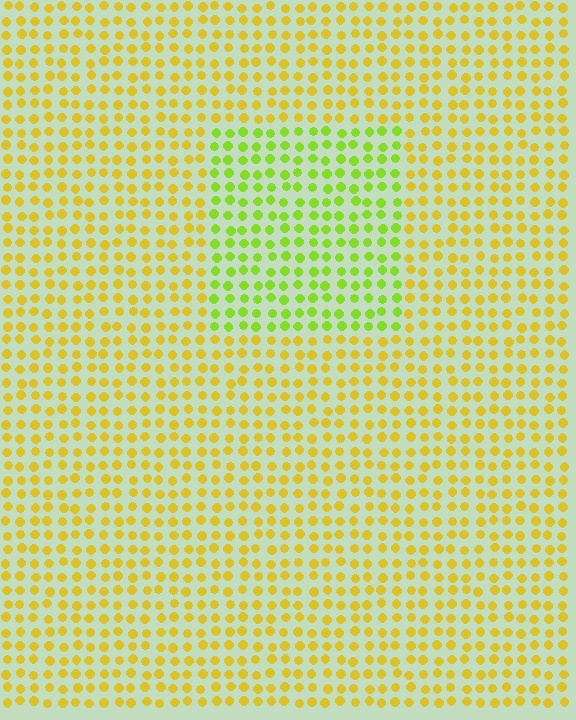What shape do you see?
I see a rectangle.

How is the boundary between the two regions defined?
The boundary is defined purely by a slight shift in hue (about 39 degrees). Spacing, size, and orientation are identical on both sides.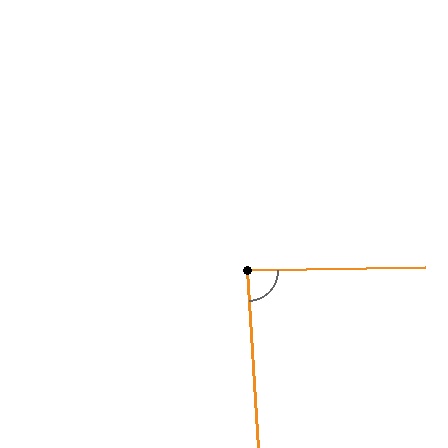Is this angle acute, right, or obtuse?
It is approximately a right angle.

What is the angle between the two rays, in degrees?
Approximately 88 degrees.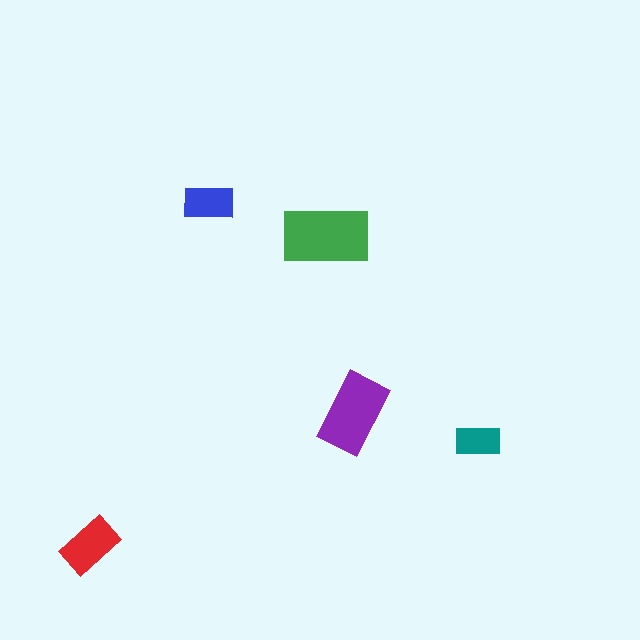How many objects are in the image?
There are 5 objects in the image.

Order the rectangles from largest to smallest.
the green one, the purple one, the red one, the blue one, the teal one.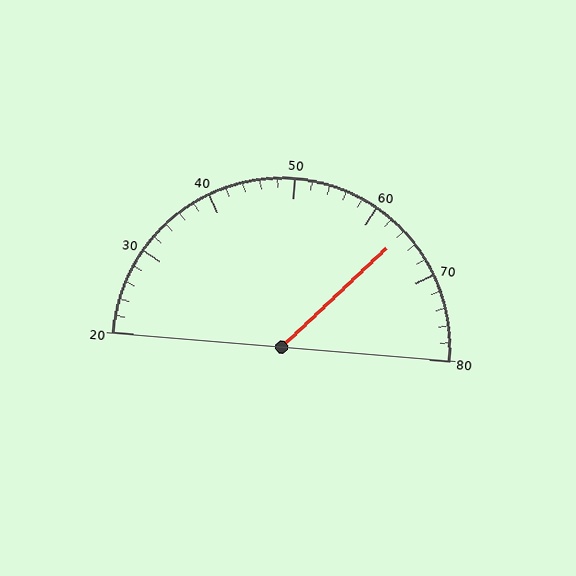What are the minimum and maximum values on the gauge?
The gauge ranges from 20 to 80.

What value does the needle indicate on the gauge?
The needle indicates approximately 64.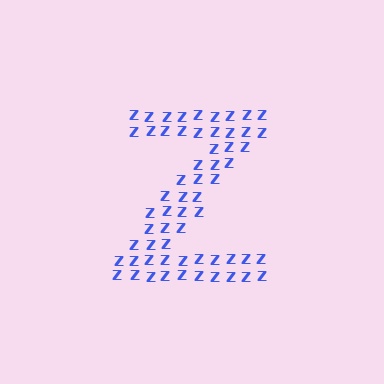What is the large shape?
The large shape is the letter Z.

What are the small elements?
The small elements are letter Z's.